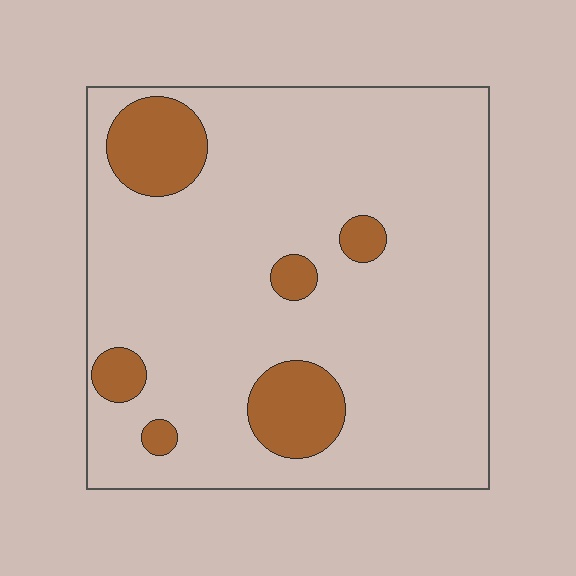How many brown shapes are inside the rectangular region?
6.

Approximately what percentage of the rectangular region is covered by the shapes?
Approximately 15%.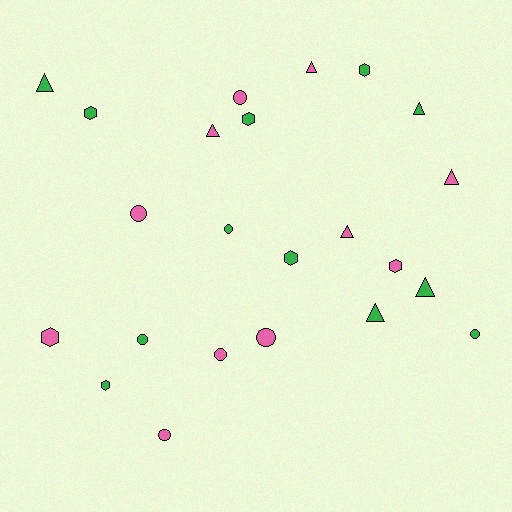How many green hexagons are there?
There are 5 green hexagons.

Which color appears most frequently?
Green, with 12 objects.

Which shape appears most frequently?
Triangle, with 8 objects.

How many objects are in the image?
There are 23 objects.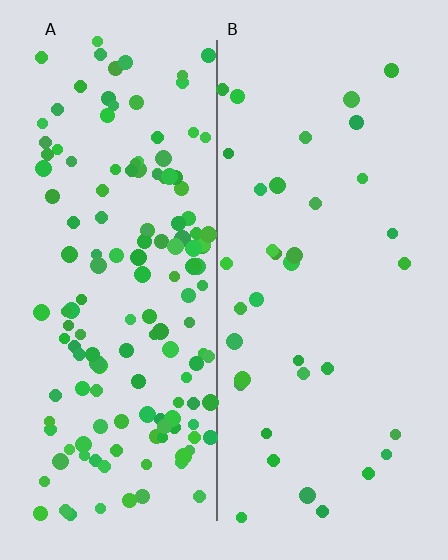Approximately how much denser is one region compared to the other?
Approximately 4.1× — region A over region B.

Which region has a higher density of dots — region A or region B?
A (the left).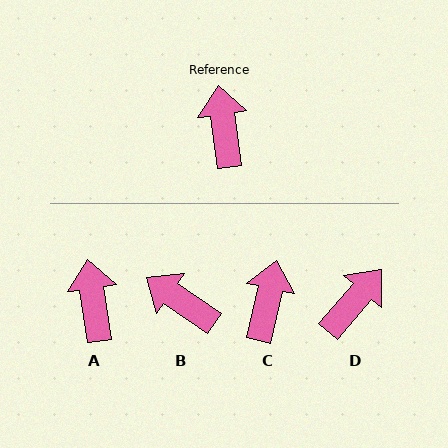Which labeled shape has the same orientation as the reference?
A.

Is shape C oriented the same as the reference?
No, it is off by about 21 degrees.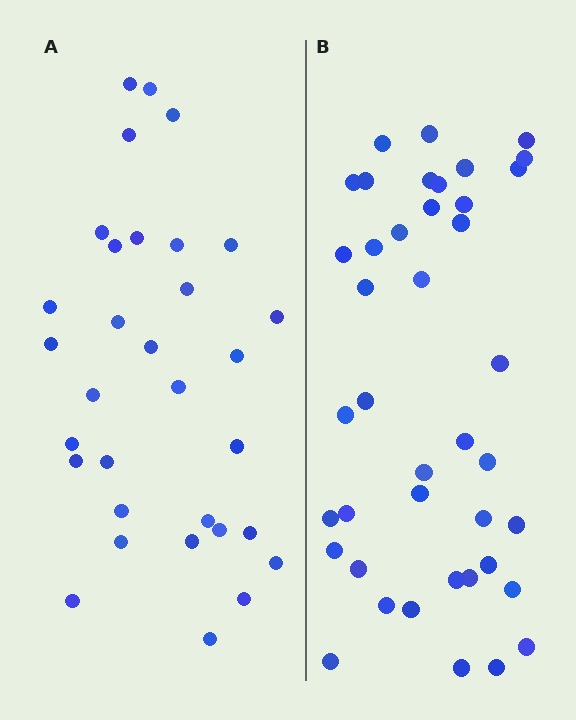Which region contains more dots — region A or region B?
Region B (the right region) has more dots.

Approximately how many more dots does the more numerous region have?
Region B has roughly 8 or so more dots than region A.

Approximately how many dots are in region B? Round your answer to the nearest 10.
About 40 dots. (The exact count is 41, which rounds to 40.)